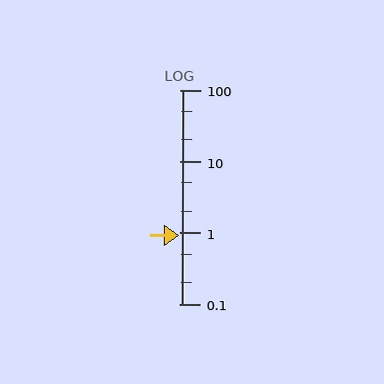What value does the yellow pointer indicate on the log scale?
The pointer indicates approximately 0.9.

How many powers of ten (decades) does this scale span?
The scale spans 3 decades, from 0.1 to 100.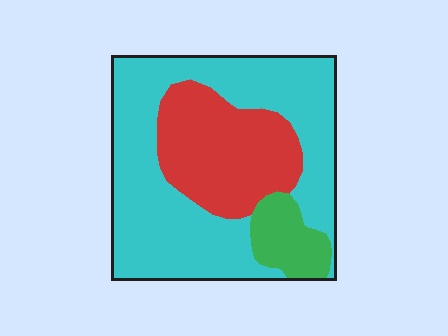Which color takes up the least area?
Green, at roughly 10%.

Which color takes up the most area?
Cyan, at roughly 60%.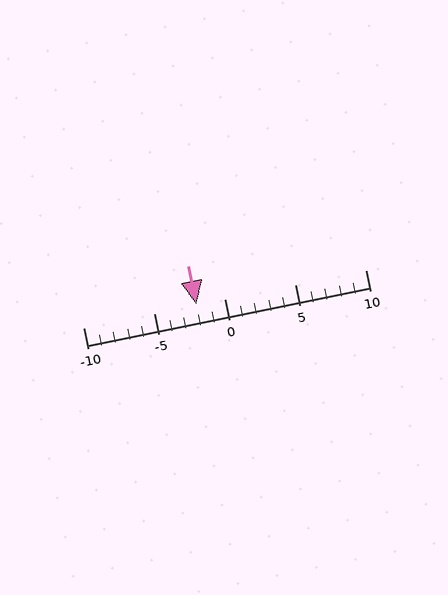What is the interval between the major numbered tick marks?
The major tick marks are spaced 5 units apart.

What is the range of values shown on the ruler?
The ruler shows values from -10 to 10.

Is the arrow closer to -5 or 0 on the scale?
The arrow is closer to 0.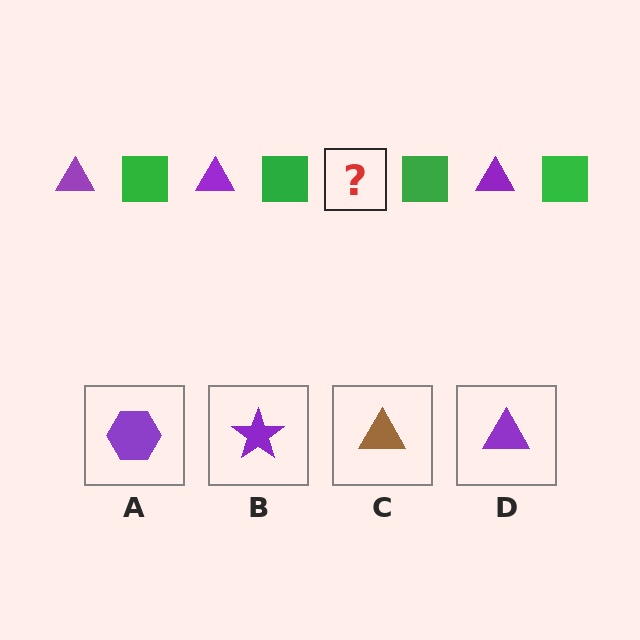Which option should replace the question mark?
Option D.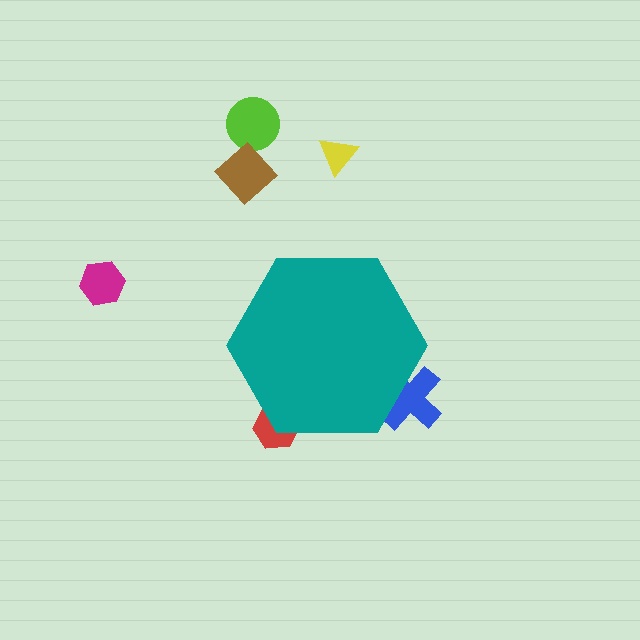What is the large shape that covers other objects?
A teal hexagon.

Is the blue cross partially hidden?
Yes, the blue cross is partially hidden behind the teal hexagon.